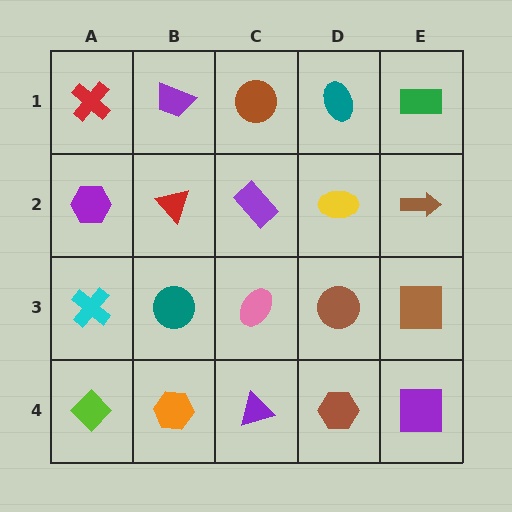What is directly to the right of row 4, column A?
An orange hexagon.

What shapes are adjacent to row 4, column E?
A brown square (row 3, column E), a brown hexagon (row 4, column D).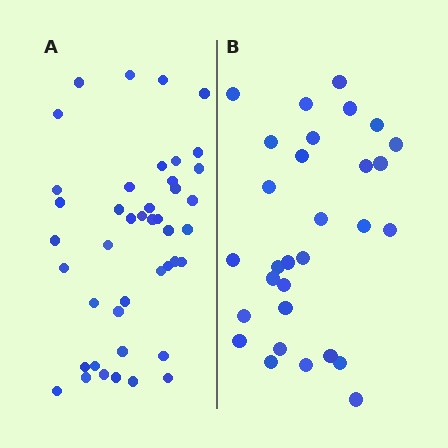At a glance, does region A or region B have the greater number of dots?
Region A (the left region) has more dots.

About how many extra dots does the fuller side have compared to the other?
Region A has approximately 15 more dots than region B.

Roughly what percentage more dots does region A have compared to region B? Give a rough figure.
About 45% more.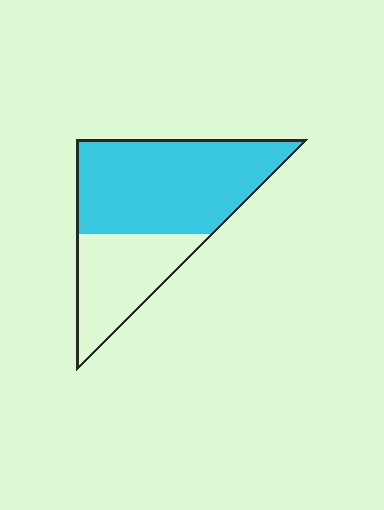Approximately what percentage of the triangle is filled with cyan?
Approximately 65%.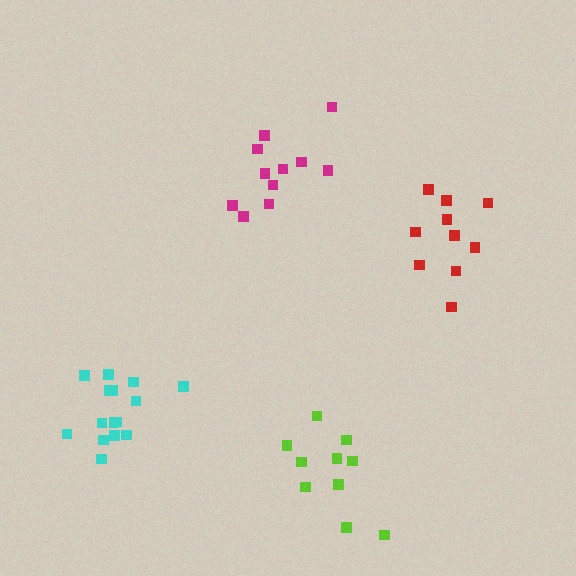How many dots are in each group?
Group 1: 10 dots, Group 2: 11 dots, Group 3: 10 dots, Group 4: 15 dots (46 total).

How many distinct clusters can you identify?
There are 4 distinct clusters.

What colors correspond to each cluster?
The clusters are colored: lime, magenta, red, cyan.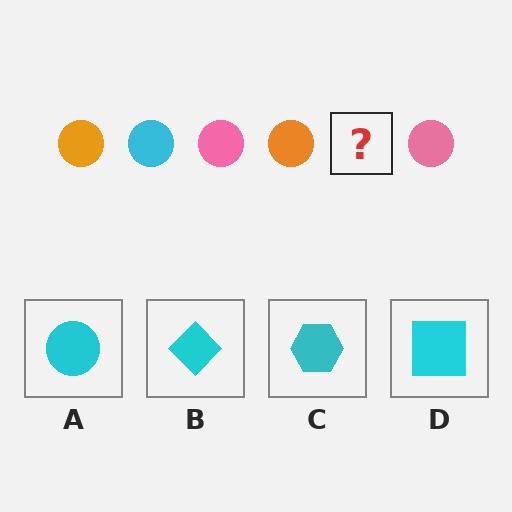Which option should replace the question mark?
Option A.